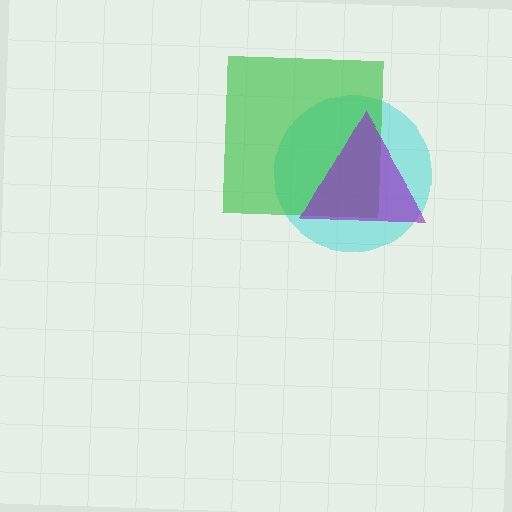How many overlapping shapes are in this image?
There are 3 overlapping shapes in the image.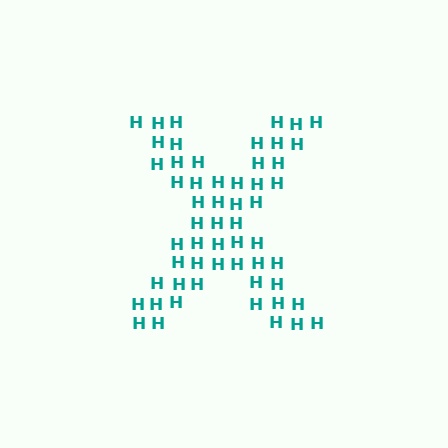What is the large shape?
The large shape is the letter X.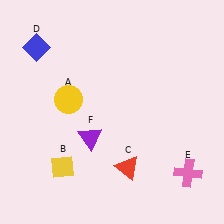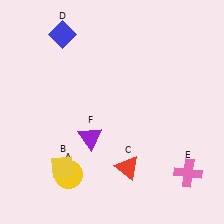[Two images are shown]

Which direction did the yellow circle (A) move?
The yellow circle (A) moved down.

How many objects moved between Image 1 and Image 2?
2 objects moved between the two images.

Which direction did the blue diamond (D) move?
The blue diamond (D) moved right.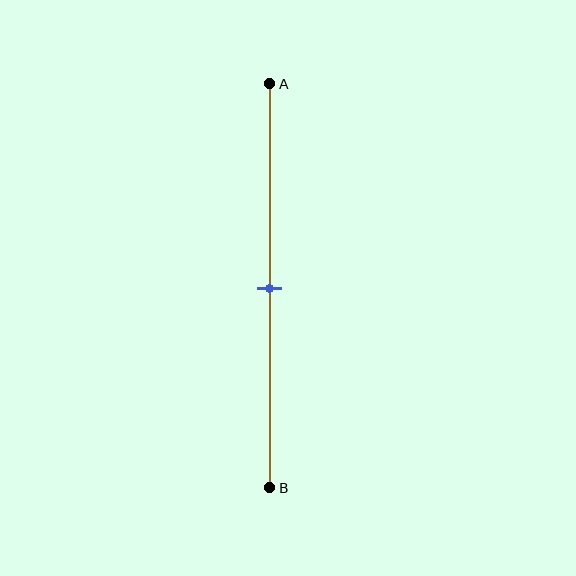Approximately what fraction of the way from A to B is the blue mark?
The blue mark is approximately 50% of the way from A to B.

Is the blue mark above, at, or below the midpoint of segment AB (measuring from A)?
The blue mark is approximately at the midpoint of segment AB.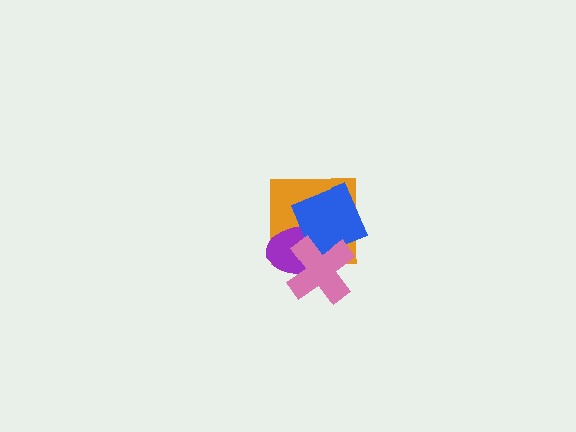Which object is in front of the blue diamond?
The pink cross is in front of the blue diamond.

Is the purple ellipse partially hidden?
Yes, it is partially covered by another shape.